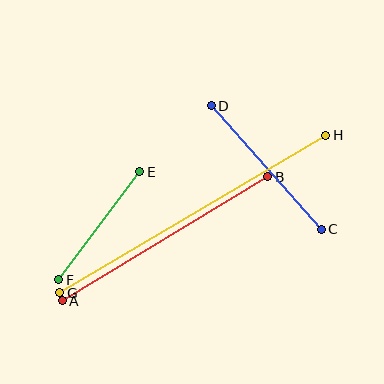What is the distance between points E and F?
The distance is approximately 135 pixels.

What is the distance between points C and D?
The distance is approximately 166 pixels.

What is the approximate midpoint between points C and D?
The midpoint is at approximately (266, 168) pixels.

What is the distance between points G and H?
The distance is approximately 309 pixels.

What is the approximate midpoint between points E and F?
The midpoint is at approximately (99, 226) pixels.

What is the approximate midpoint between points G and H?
The midpoint is at approximately (193, 214) pixels.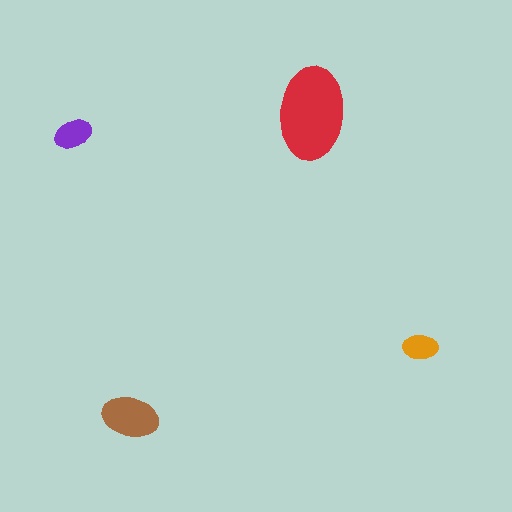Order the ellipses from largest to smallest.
the red one, the brown one, the purple one, the orange one.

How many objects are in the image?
There are 4 objects in the image.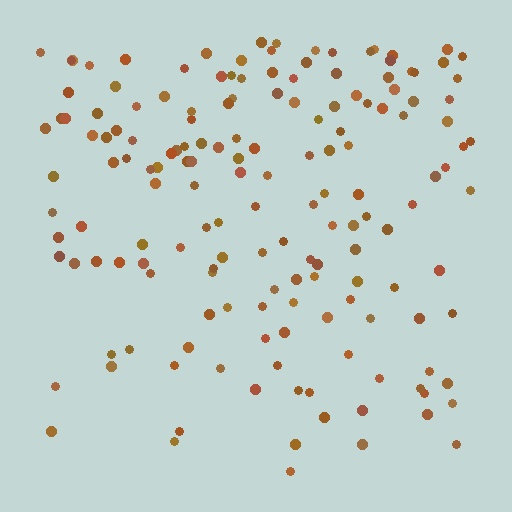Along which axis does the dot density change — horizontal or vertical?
Vertical.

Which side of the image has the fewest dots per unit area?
The bottom.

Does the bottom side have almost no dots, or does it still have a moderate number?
Still a moderate number, just noticeably fewer than the top.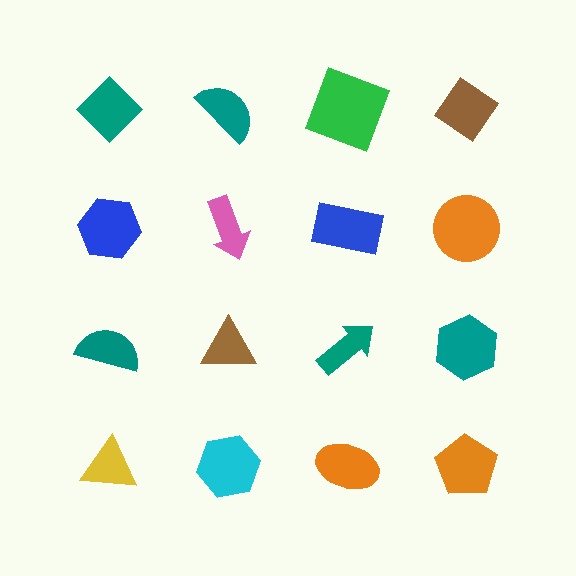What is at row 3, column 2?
A brown triangle.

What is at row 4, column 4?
An orange pentagon.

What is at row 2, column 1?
A blue hexagon.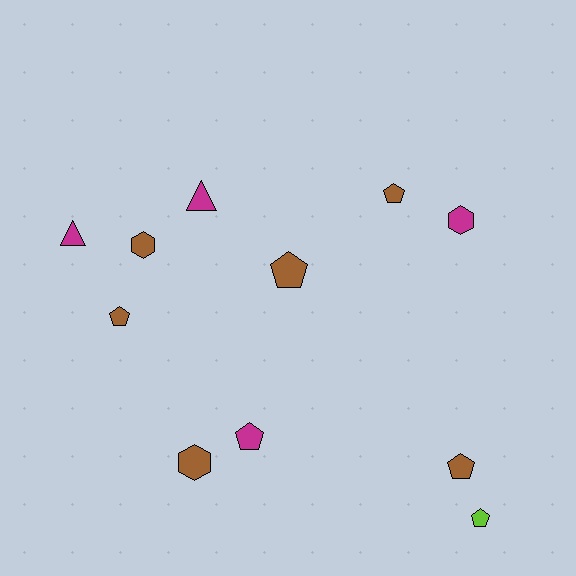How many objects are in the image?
There are 11 objects.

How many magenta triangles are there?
There are 2 magenta triangles.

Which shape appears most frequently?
Pentagon, with 6 objects.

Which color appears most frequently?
Brown, with 6 objects.